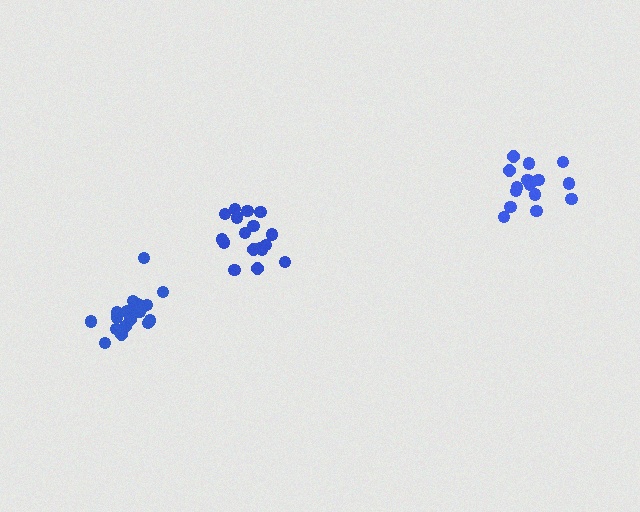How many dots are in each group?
Group 1: 18 dots, Group 2: 20 dots, Group 3: 15 dots (53 total).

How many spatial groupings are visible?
There are 3 spatial groupings.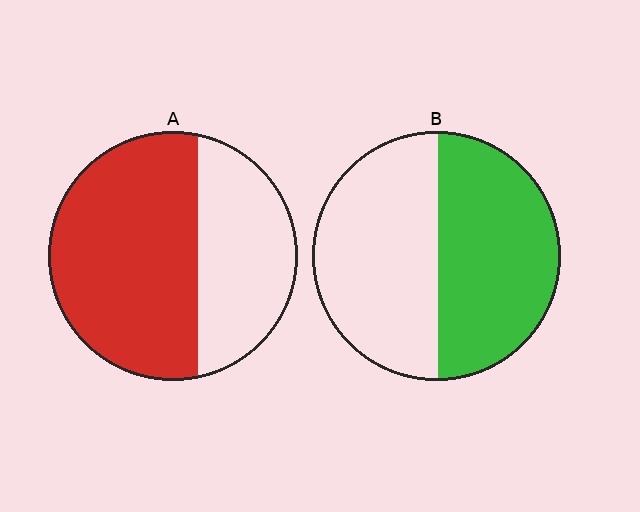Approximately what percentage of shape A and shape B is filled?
A is approximately 65% and B is approximately 50%.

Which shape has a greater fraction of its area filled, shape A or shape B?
Shape A.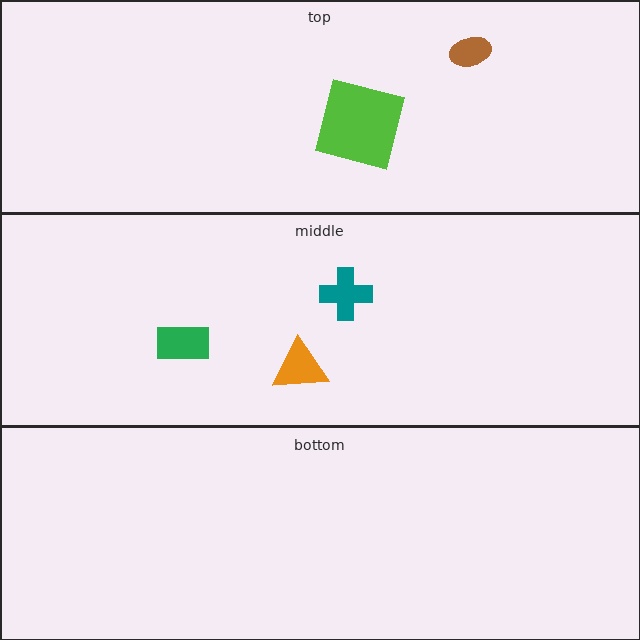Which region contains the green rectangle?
The middle region.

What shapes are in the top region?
The brown ellipse, the lime square.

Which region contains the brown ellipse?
The top region.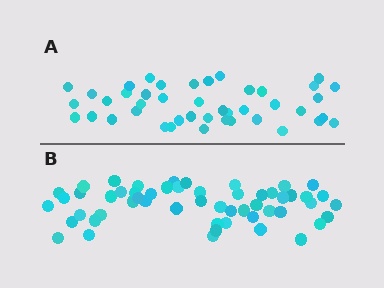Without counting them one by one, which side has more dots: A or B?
Region B (the bottom region) has more dots.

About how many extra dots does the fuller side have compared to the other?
Region B has roughly 12 or so more dots than region A.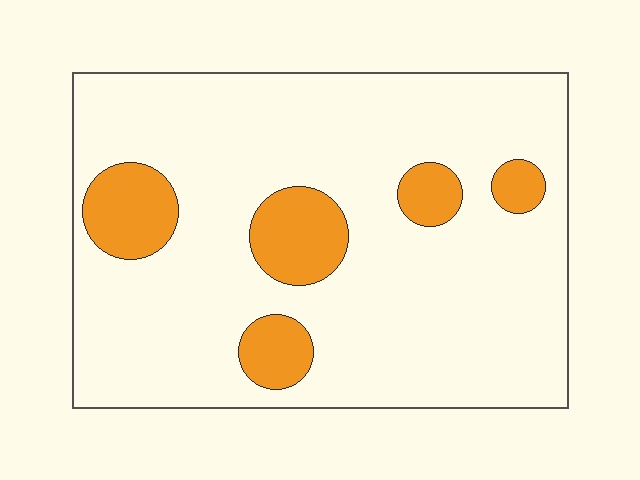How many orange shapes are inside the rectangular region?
5.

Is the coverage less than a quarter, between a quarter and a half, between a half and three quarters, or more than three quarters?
Less than a quarter.